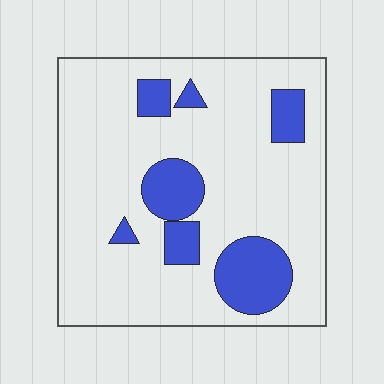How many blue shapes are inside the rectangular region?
7.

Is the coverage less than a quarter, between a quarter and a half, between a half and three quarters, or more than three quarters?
Less than a quarter.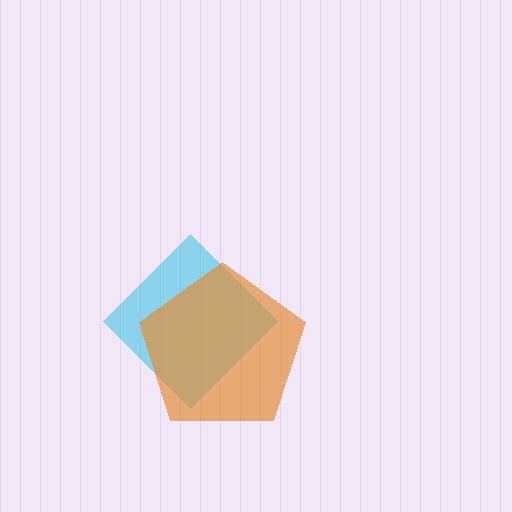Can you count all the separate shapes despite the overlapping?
Yes, there are 2 separate shapes.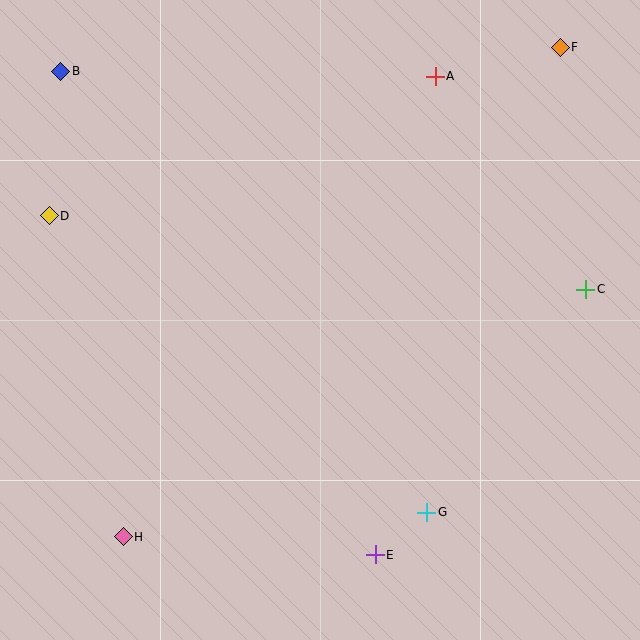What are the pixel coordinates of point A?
Point A is at (435, 76).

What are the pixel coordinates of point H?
Point H is at (123, 537).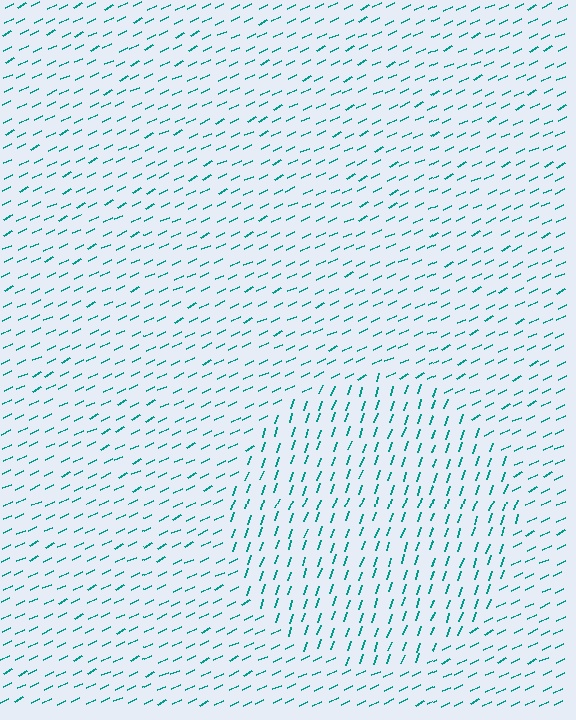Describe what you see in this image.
The image is filled with small teal line segments. A circle region in the image has lines oriented differently from the surrounding lines, creating a visible texture boundary.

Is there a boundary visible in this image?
Yes, there is a texture boundary formed by a change in line orientation.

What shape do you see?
I see a circle.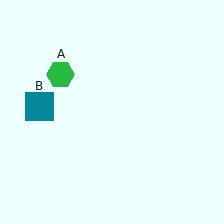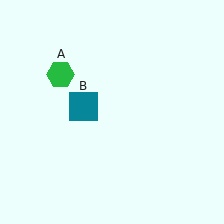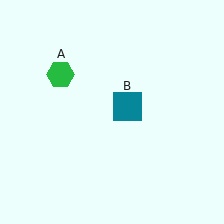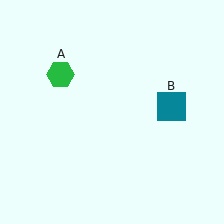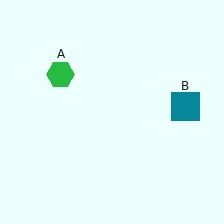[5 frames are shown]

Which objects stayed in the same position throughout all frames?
Green hexagon (object A) remained stationary.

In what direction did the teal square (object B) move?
The teal square (object B) moved right.